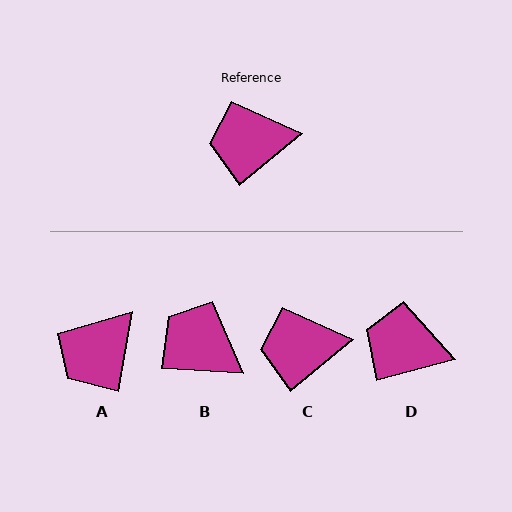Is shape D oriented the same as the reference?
No, it is off by about 24 degrees.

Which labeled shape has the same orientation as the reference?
C.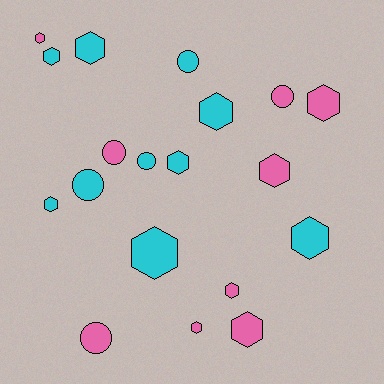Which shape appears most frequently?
Hexagon, with 13 objects.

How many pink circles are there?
There are 3 pink circles.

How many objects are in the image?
There are 19 objects.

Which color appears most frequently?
Cyan, with 10 objects.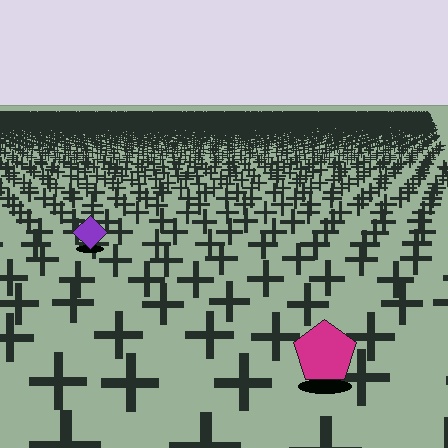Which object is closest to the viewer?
The magenta pentagon is closest. The texture marks near it are larger and more spread out.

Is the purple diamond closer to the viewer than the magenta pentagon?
No. The magenta pentagon is closer — you can tell from the texture gradient: the ground texture is coarser near it.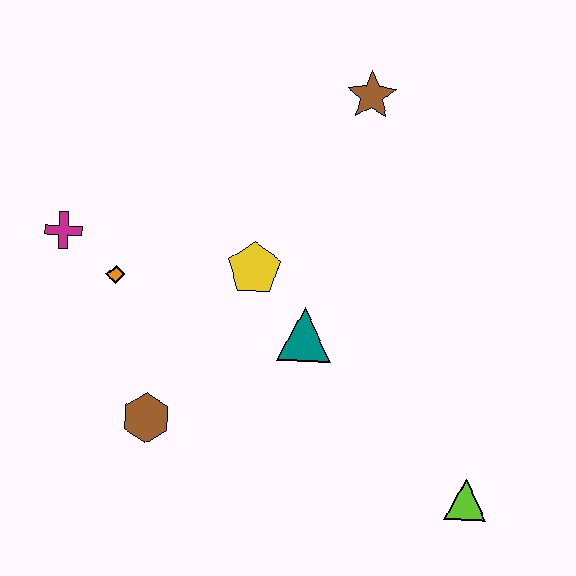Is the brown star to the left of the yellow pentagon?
No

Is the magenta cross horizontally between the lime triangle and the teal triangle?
No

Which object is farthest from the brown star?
The lime triangle is farthest from the brown star.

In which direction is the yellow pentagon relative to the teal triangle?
The yellow pentagon is above the teal triangle.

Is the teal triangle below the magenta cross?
Yes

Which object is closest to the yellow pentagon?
The teal triangle is closest to the yellow pentagon.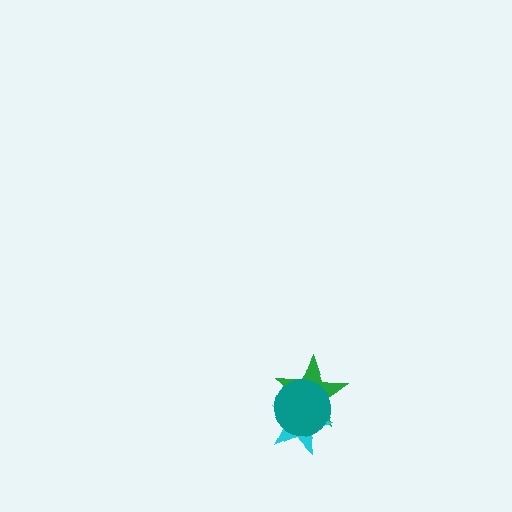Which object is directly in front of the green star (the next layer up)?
The cyan star is directly in front of the green star.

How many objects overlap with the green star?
2 objects overlap with the green star.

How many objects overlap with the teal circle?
2 objects overlap with the teal circle.